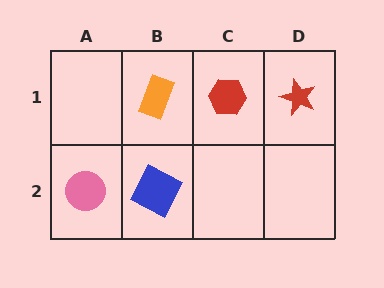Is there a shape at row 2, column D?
No, that cell is empty.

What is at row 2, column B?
A blue square.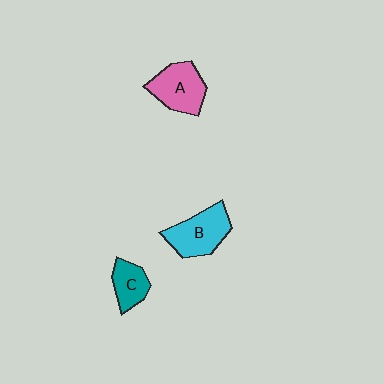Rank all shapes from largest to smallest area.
From largest to smallest: B (cyan), A (pink), C (teal).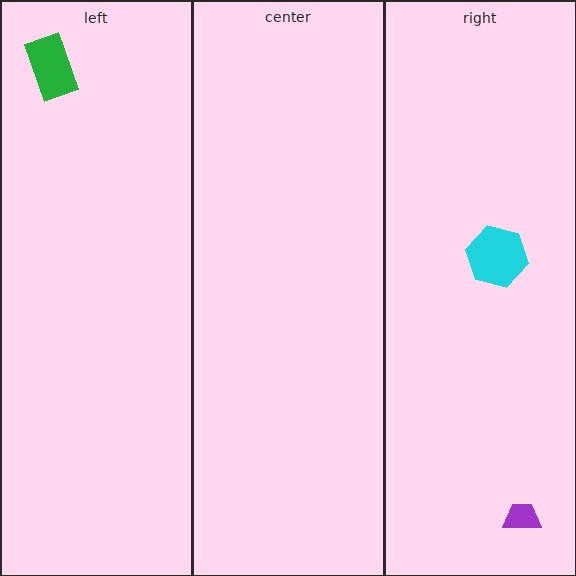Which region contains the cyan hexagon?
The right region.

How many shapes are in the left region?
1.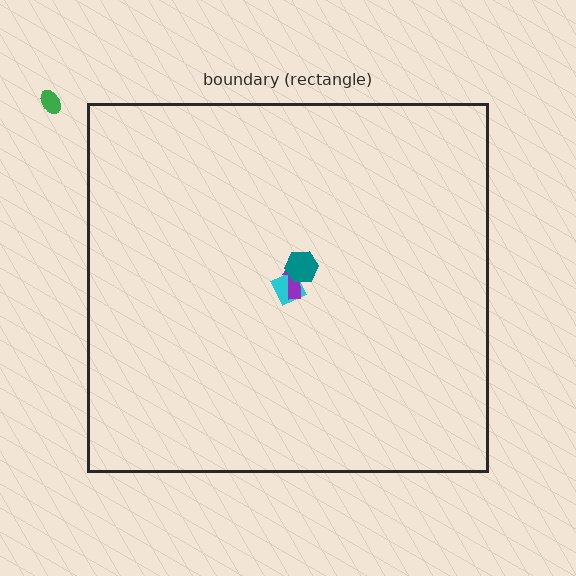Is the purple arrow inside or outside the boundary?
Inside.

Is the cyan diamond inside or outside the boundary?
Inside.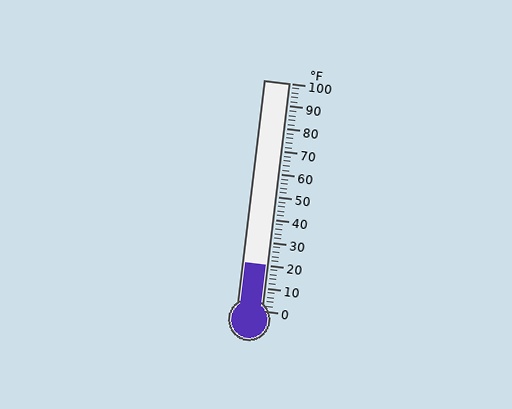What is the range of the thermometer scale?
The thermometer scale ranges from 0°F to 100°F.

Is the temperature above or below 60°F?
The temperature is below 60°F.